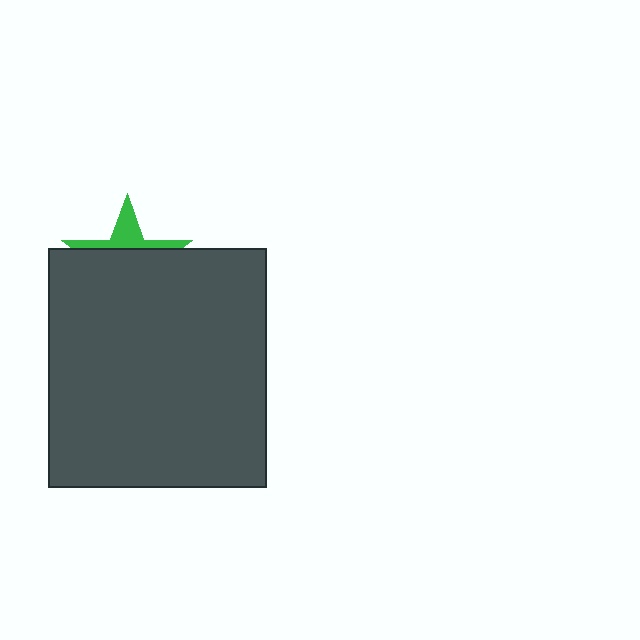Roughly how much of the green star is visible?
A small part of it is visible (roughly 31%).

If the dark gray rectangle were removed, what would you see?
You would see the complete green star.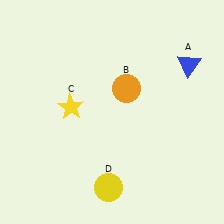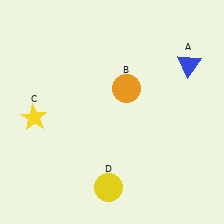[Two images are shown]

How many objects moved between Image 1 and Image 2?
1 object moved between the two images.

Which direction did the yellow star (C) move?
The yellow star (C) moved left.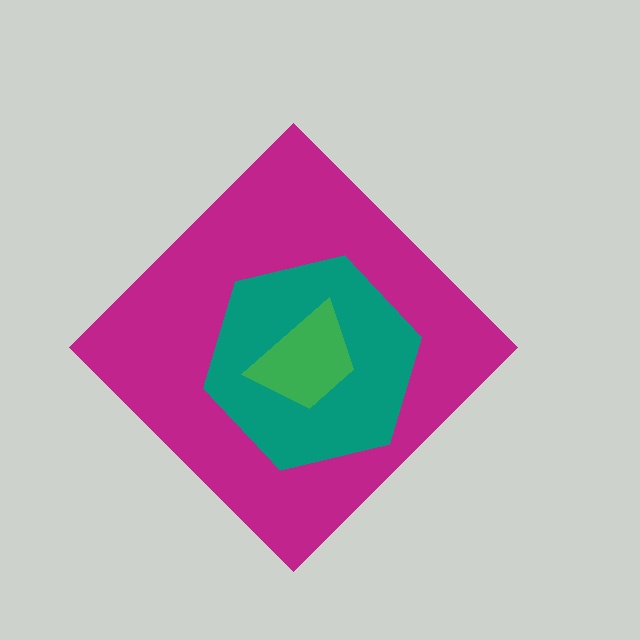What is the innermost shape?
The green trapezoid.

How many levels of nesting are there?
3.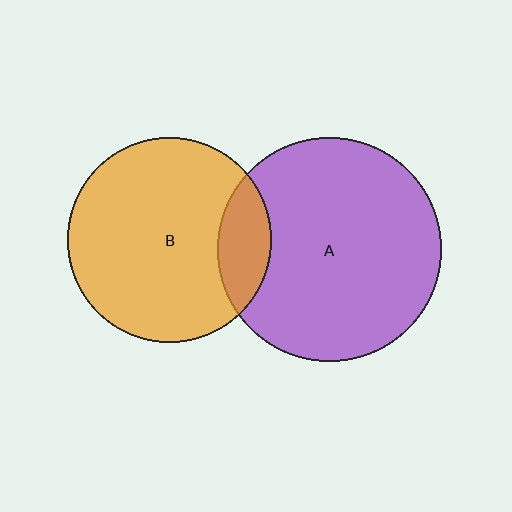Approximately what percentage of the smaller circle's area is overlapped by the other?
Approximately 15%.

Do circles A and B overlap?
Yes.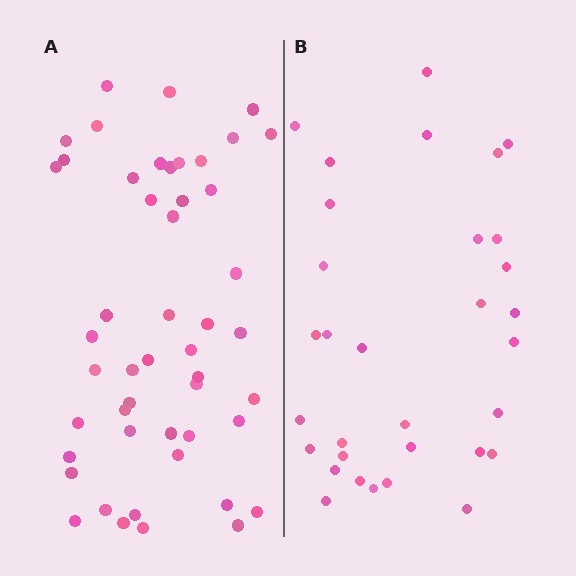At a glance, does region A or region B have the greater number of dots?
Region A (the left region) has more dots.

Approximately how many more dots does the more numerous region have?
Region A has approximately 15 more dots than region B.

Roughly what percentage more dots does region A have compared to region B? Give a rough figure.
About 55% more.